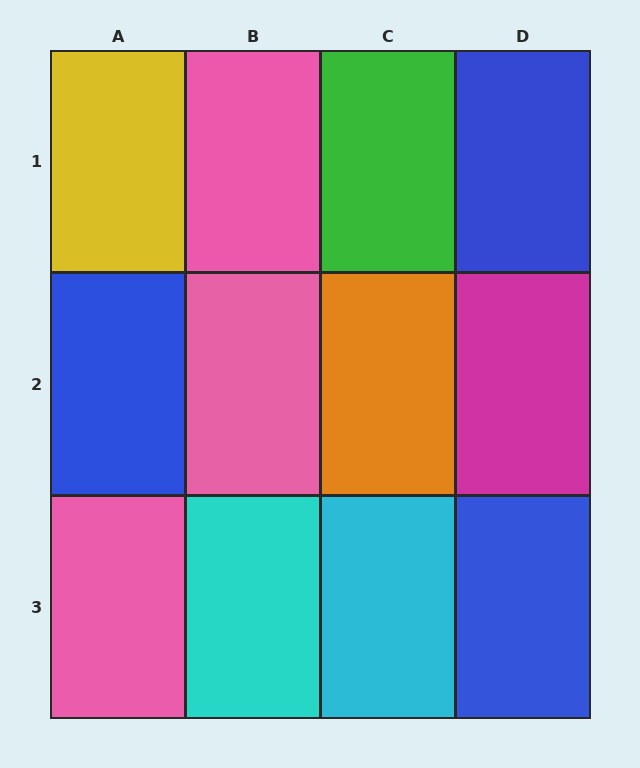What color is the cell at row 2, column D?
Magenta.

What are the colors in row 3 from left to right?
Pink, cyan, cyan, blue.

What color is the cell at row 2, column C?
Orange.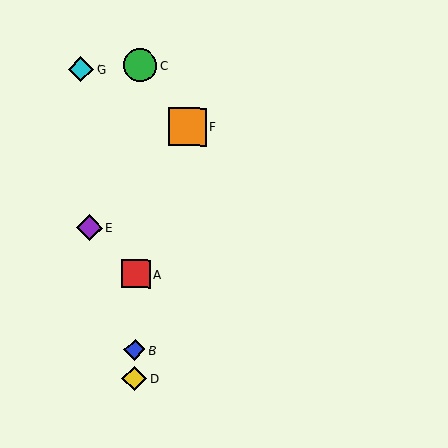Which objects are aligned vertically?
Objects A, B, C, D are aligned vertically.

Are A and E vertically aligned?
No, A is at x≈136 and E is at x≈89.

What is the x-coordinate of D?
Object D is at x≈134.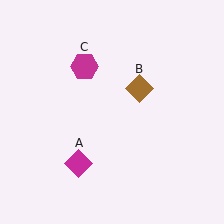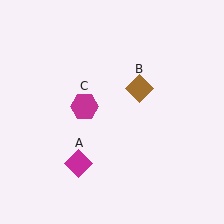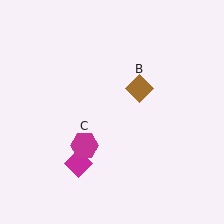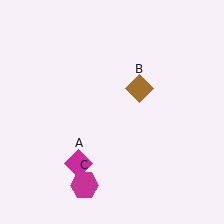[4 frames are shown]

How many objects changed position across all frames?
1 object changed position: magenta hexagon (object C).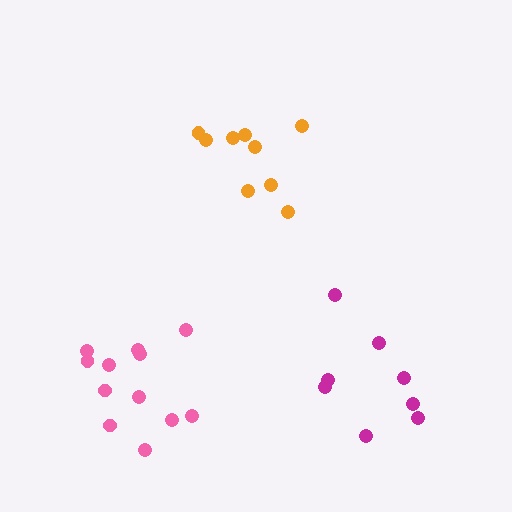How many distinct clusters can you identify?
There are 3 distinct clusters.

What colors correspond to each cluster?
The clusters are colored: pink, magenta, orange.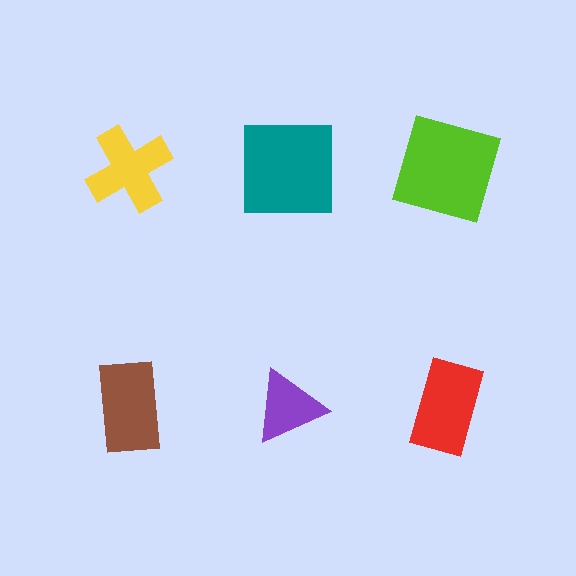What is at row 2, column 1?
A brown rectangle.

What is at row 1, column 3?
A lime square.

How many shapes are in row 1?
3 shapes.